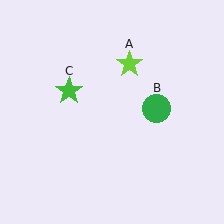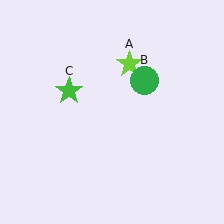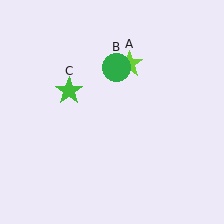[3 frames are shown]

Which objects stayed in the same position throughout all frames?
Lime star (object A) and green star (object C) remained stationary.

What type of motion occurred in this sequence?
The green circle (object B) rotated counterclockwise around the center of the scene.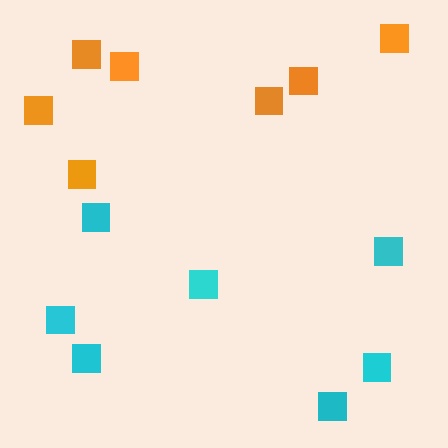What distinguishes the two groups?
There are 2 groups: one group of orange squares (7) and one group of cyan squares (7).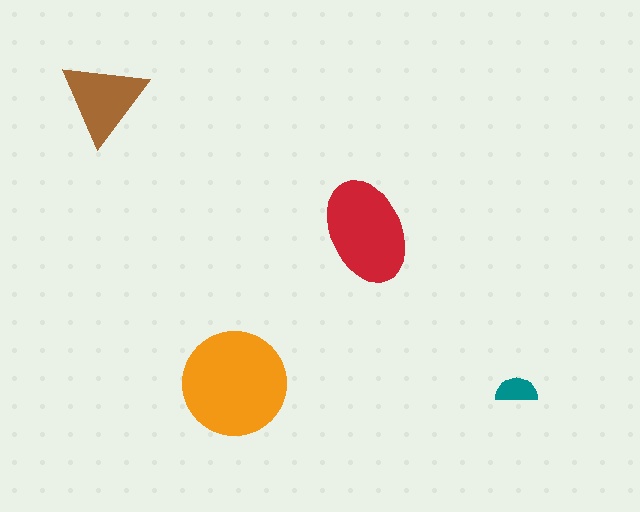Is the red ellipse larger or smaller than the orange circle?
Smaller.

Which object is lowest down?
The teal semicircle is bottommost.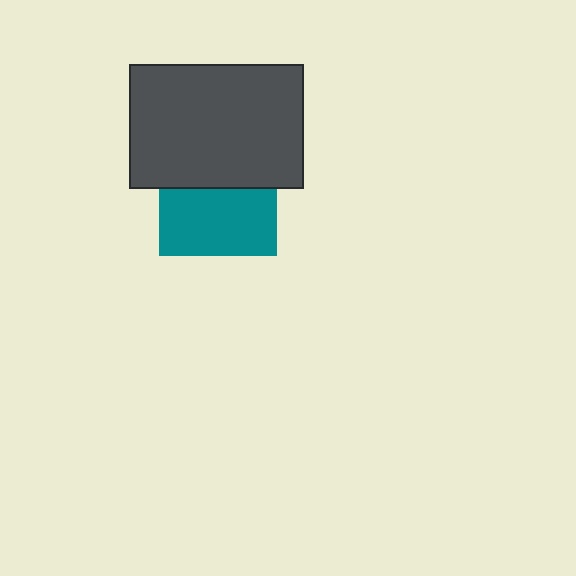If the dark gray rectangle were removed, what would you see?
You would see the complete teal square.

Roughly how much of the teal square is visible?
About half of it is visible (roughly 56%).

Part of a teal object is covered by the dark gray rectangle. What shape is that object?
It is a square.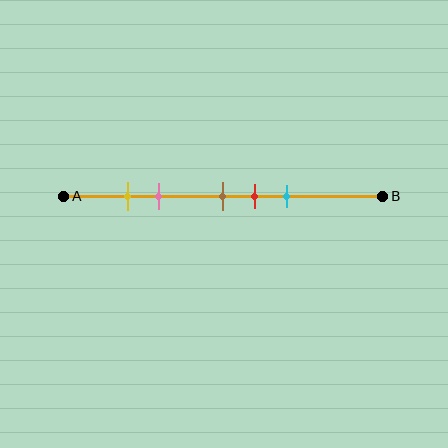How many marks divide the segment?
There are 5 marks dividing the segment.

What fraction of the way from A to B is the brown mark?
The brown mark is approximately 50% (0.5) of the way from A to B.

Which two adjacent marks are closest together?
The yellow and pink marks are the closest adjacent pair.